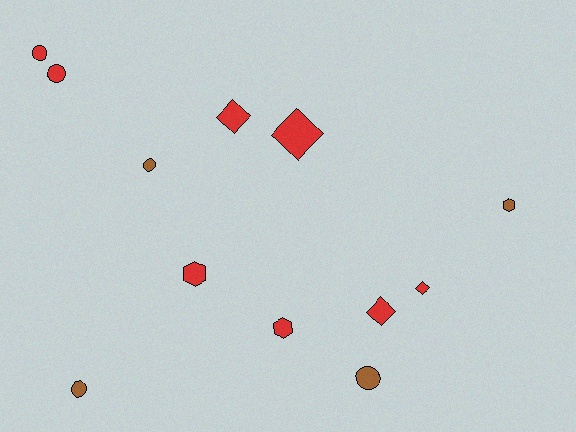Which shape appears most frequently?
Circle, with 5 objects.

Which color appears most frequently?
Red, with 8 objects.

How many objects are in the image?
There are 12 objects.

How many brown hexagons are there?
There is 1 brown hexagon.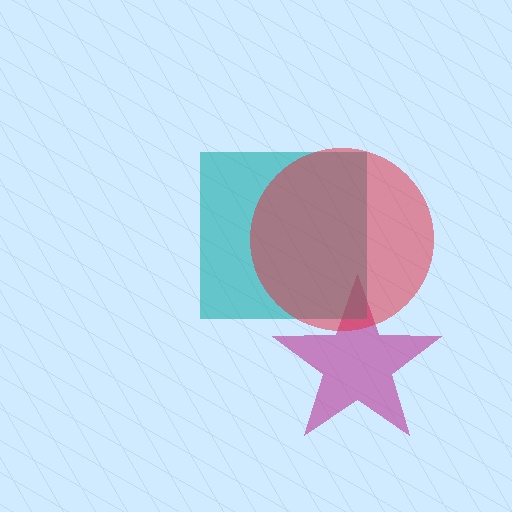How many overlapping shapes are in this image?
There are 3 overlapping shapes in the image.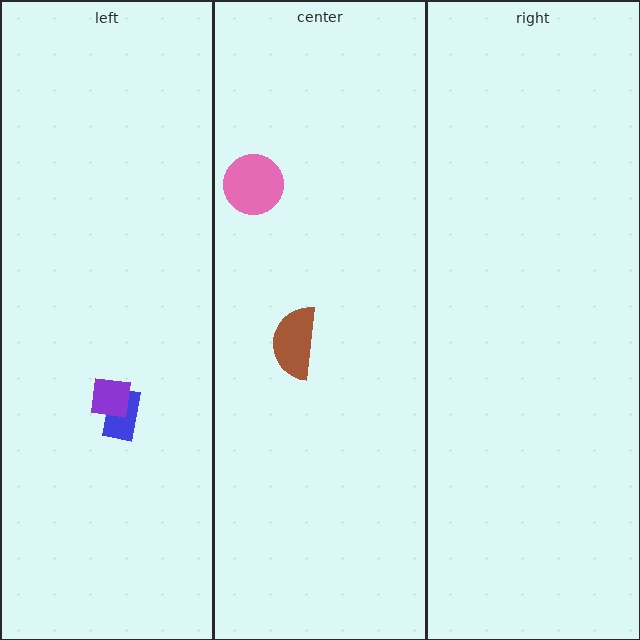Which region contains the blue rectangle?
The left region.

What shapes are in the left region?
The blue rectangle, the purple square.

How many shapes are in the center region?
2.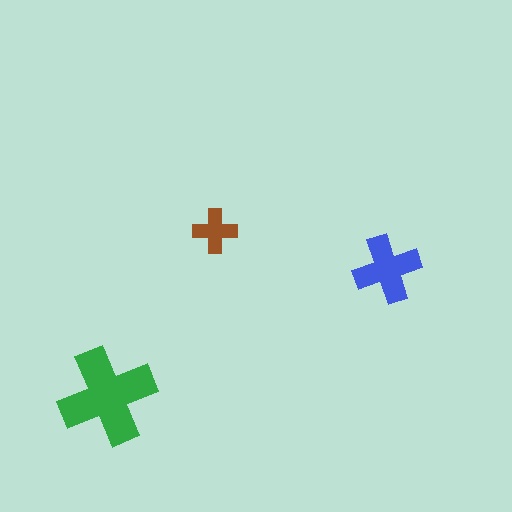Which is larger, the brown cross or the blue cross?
The blue one.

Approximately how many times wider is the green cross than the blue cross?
About 1.5 times wider.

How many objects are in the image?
There are 3 objects in the image.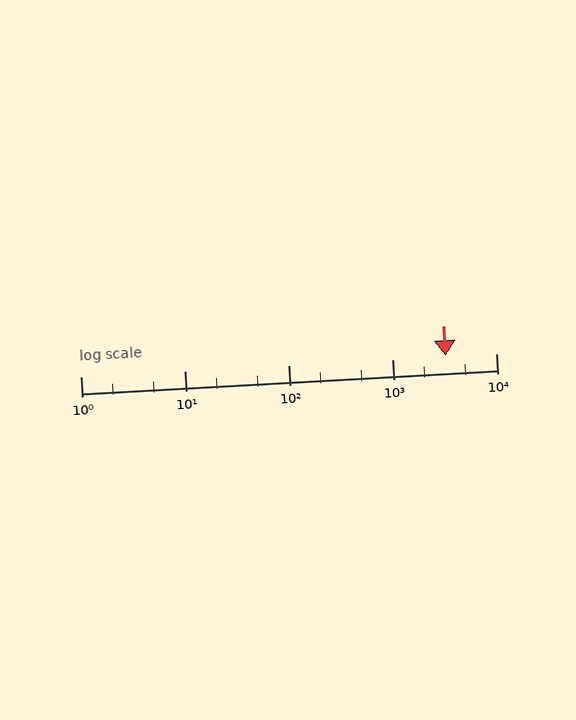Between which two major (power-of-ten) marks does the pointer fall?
The pointer is between 1000 and 10000.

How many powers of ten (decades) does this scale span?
The scale spans 4 decades, from 1 to 10000.